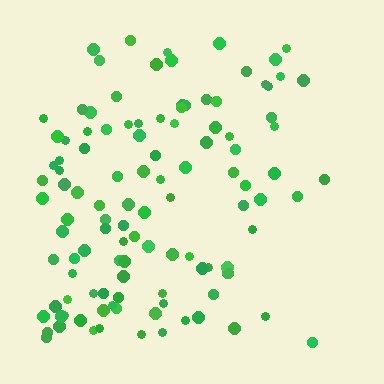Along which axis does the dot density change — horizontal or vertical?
Horizontal.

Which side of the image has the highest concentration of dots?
The left.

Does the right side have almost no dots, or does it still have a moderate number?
Still a moderate number, just noticeably fewer than the left.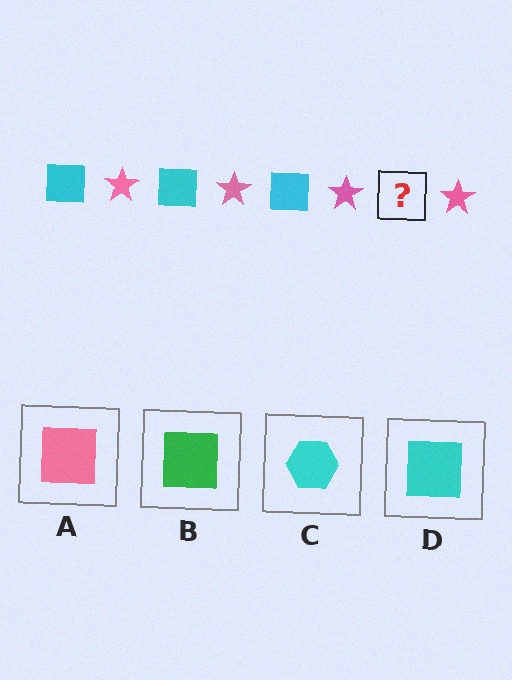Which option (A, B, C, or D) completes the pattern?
D.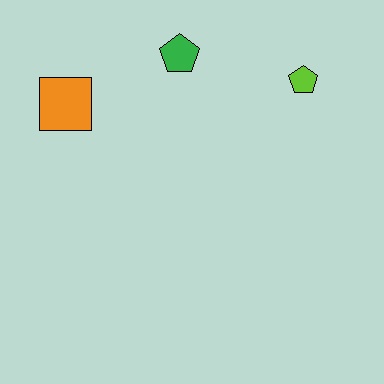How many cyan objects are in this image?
There are no cyan objects.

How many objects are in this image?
There are 3 objects.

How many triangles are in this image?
There are no triangles.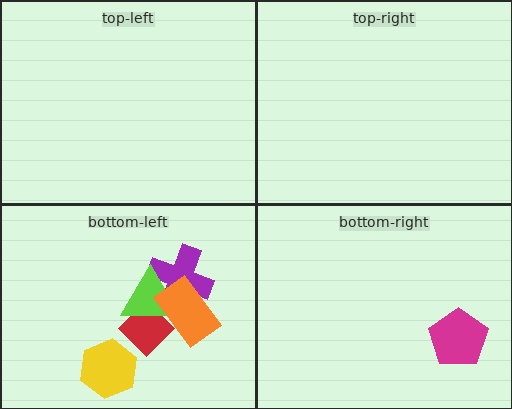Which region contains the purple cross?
The bottom-left region.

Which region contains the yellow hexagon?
The bottom-left region.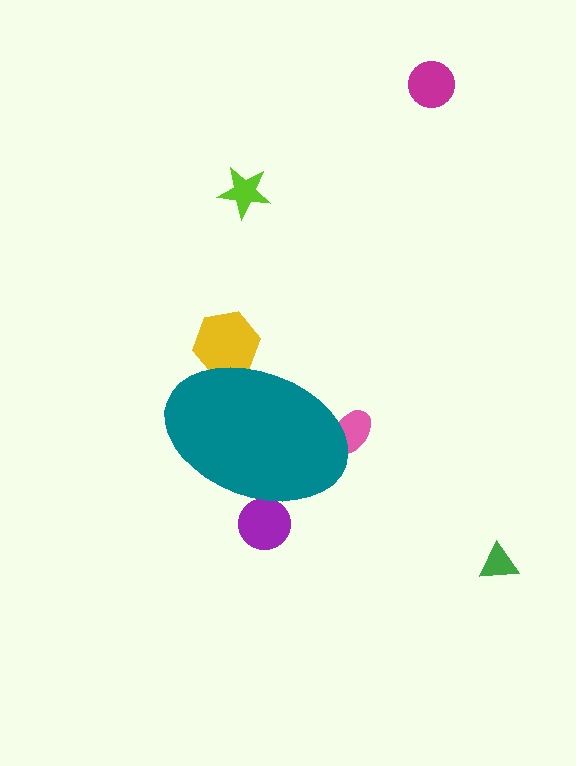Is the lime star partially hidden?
No, the lime star is fully visible.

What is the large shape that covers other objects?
A teal ellipse.